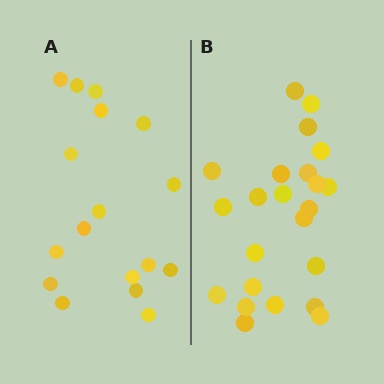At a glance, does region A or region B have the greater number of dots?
Region B (the right region) has more dots.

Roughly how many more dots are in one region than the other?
Region B has about 6 more dots than region A.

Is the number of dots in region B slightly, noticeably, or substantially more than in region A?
Region B has noticeably more, but not dramatically so. The ratio is roughly 1.4 to 1.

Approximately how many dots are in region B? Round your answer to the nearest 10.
About 20 dots. (The exact count is 23, which rounds to 20.)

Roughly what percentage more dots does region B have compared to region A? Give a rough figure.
About 35% more.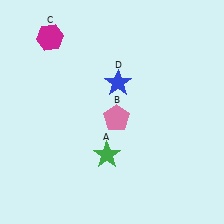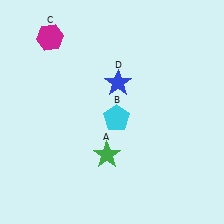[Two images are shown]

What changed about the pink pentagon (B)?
In Image 1, B is pink. In Image 2, it changed to cyan.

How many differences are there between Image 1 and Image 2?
There is 1 difference between the two images.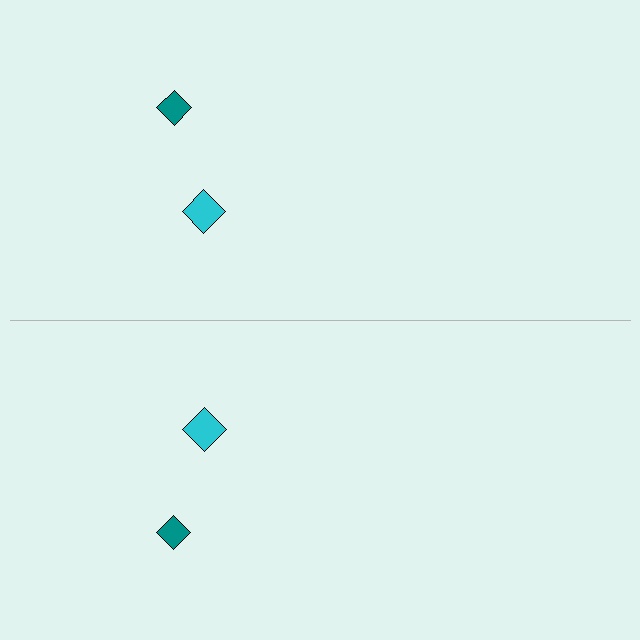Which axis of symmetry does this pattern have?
The pattern has a horizontal axis of symmetry running through the center of the image.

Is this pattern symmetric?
Yes, this pattern has bilateral (reflection) symmetry.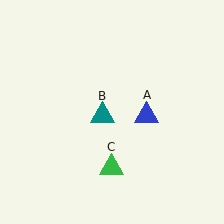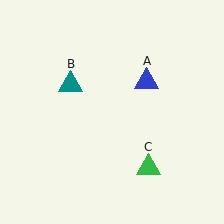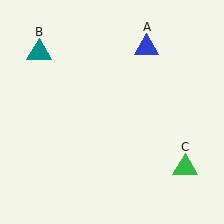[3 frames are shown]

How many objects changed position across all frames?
3 objects changed position: blue triangle (object A), teal triangle (object B), green triangle (object C).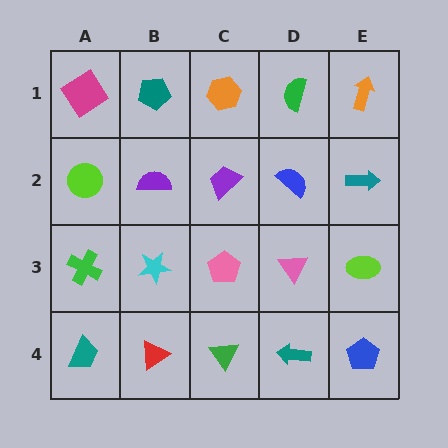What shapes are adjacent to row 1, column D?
A blue semicircle (row 2, column D), an orange hexagon (row 1, column C), an orange arrow (row 1, column E).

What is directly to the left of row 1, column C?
A teal pentagon.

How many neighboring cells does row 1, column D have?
3.